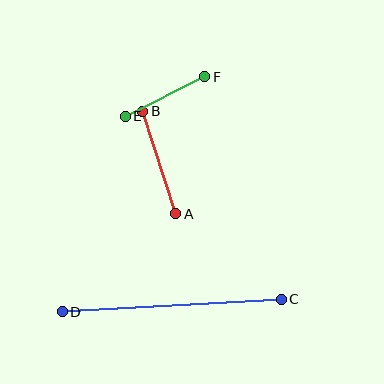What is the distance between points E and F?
The distance is approximately 89 pixels.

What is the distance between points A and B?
The distance is approximately 108 pixels.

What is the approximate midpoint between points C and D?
The midpoint is at approximately (172, 305) pixels.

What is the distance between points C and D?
The distance is approximately 219 pixels.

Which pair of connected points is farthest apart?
Points C and D are farthest apart.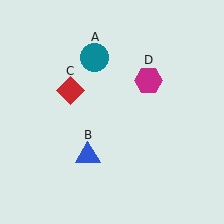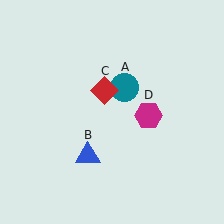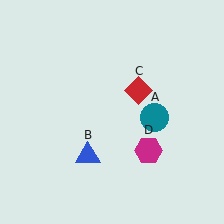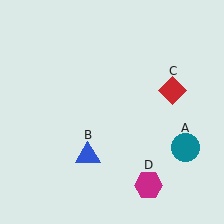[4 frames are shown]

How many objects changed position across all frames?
3 objects changed position: teal circle (object A), red diamond (object C), magenta hexagon (object D).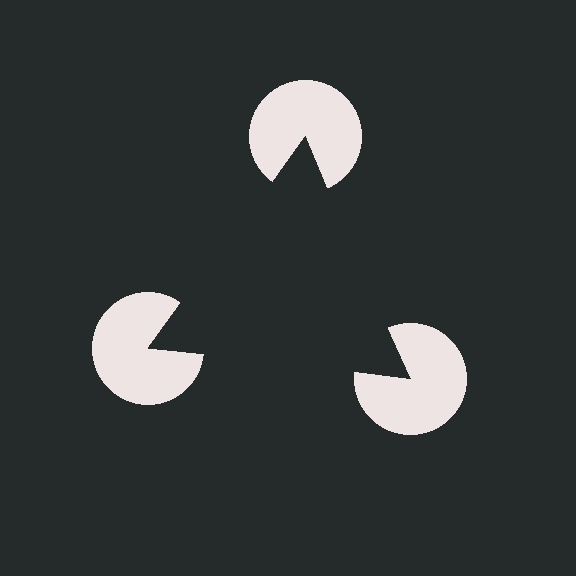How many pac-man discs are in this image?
There are 3 — one at each vertex of the illusory triangle.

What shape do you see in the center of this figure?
An illusory triangle — its edges are inferred from the aligned wedge cuts in the pac-man discs, not physically drawn.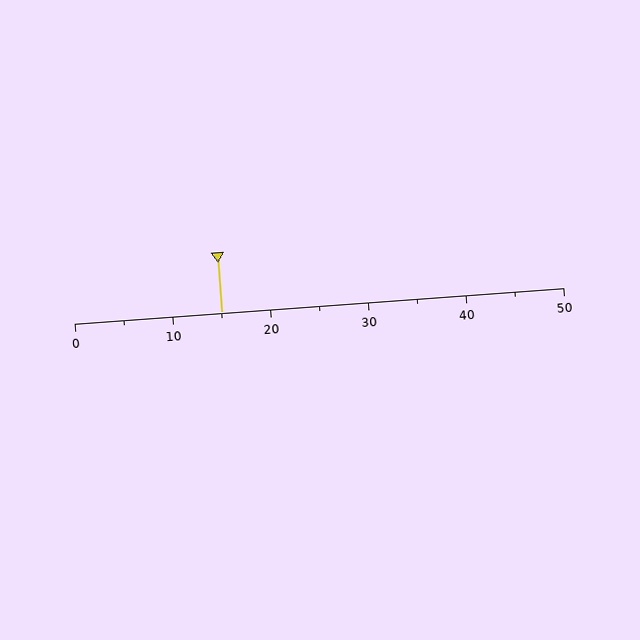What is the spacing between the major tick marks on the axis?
The major ticks are spaced 10 apart.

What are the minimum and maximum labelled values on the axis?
The axis runs from 0 to 50.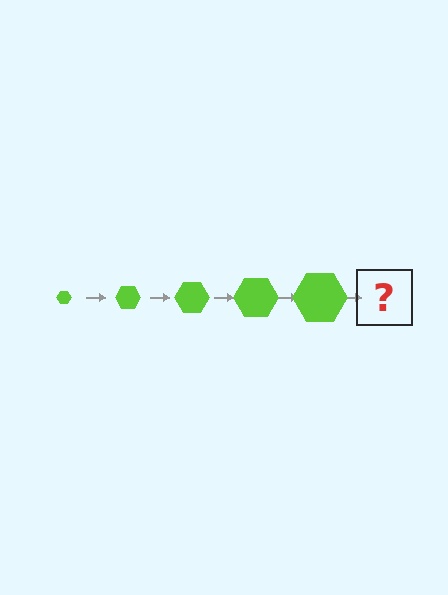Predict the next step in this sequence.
The next step is a lime hexagon, larger than the previous one.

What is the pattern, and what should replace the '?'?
The pattern is that the hexagon gets progressively larger each step. The '?' should be a lime hexagon, larger than the previous one.